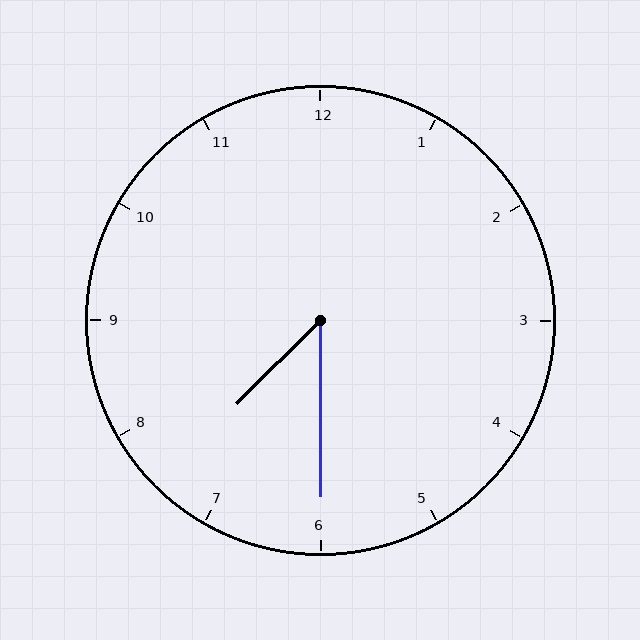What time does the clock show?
7:30.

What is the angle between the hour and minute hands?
Approximately 45 degrees.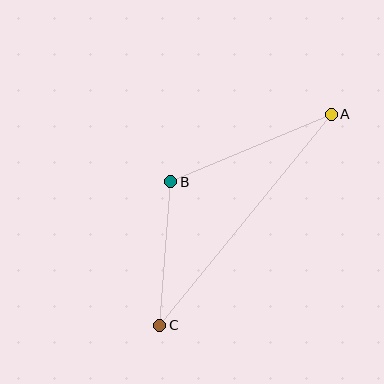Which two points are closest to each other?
Points B and C are closest to each other.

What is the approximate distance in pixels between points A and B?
The distance between A and B is approximately 174 pixels.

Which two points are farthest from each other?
Points A and C are farthest from each other.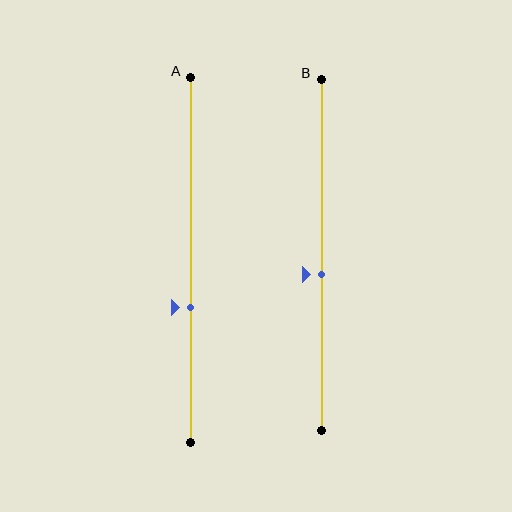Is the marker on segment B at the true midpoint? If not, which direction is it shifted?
No, the marker on segment B is shifted downward by about 6% of the segment length.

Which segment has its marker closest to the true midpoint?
Segment B has its marker closest to the true midpoint.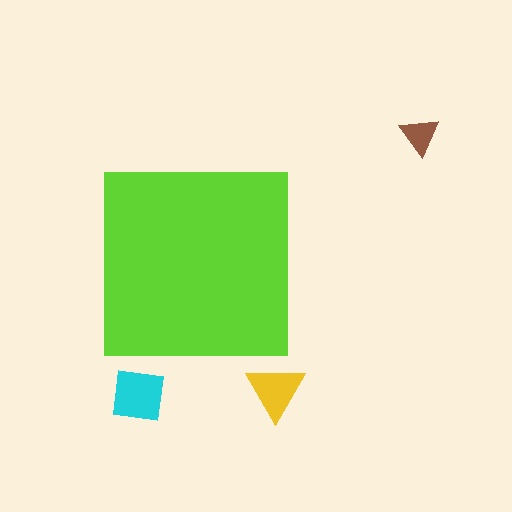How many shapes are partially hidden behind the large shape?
0 shapes are partially hidden.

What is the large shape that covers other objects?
A lime square.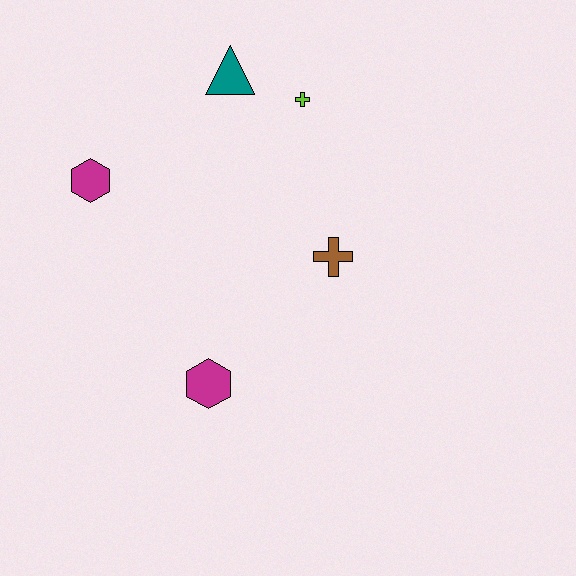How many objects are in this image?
There are 5 objects.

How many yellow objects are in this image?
There are no yellow objects.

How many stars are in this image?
There are no stars.